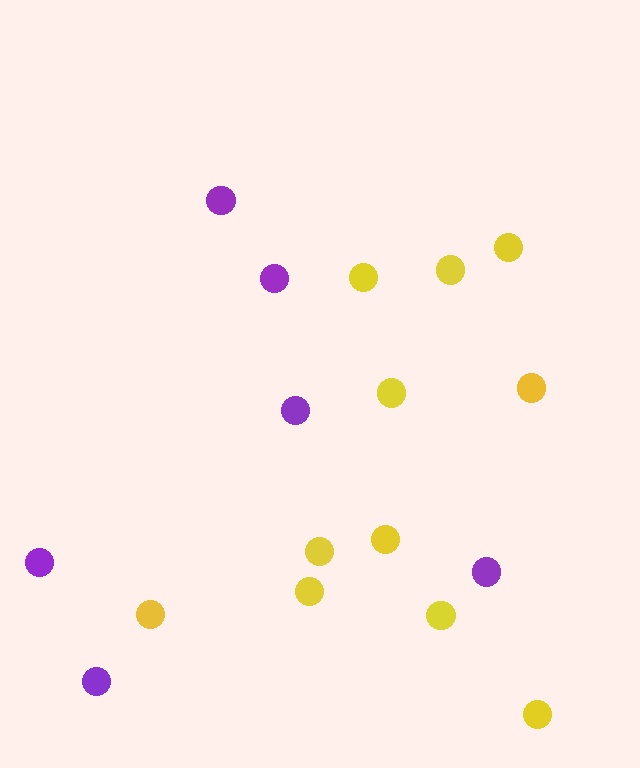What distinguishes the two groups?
There are 2 groups: one group of purple circles (6) and one group of yellow circles (11).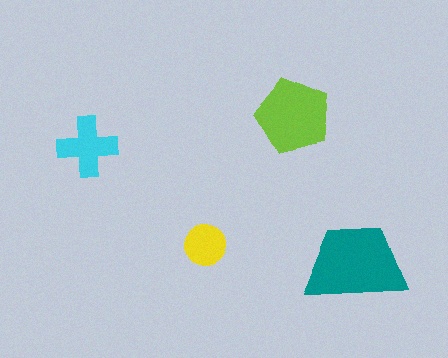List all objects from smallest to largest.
The yellow circle, the cyan cross, the lime pentagon, the teal trapezoid.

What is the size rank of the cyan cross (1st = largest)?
3rd.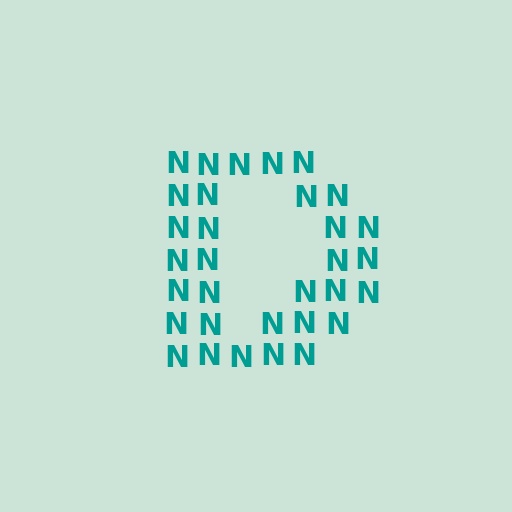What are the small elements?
The small elements are letter N's.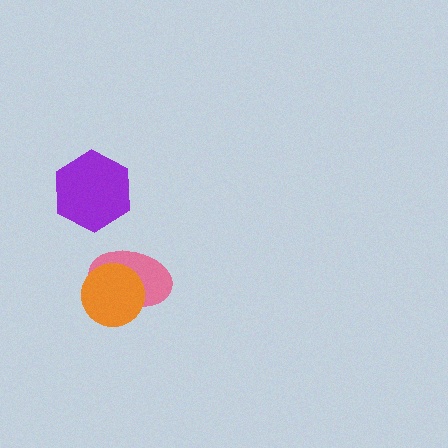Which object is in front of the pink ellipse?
The orange circle is in front of the pink ellipse.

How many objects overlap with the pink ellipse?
1 object overlaps with the pink ellipse.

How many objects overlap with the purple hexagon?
0 objects overlap with the purple hexagon.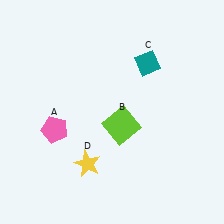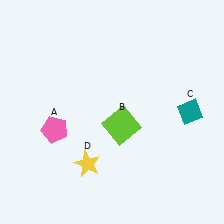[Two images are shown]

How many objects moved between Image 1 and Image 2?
1 object moved between the two images.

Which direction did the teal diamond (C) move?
The teal diamond (C) moved down.